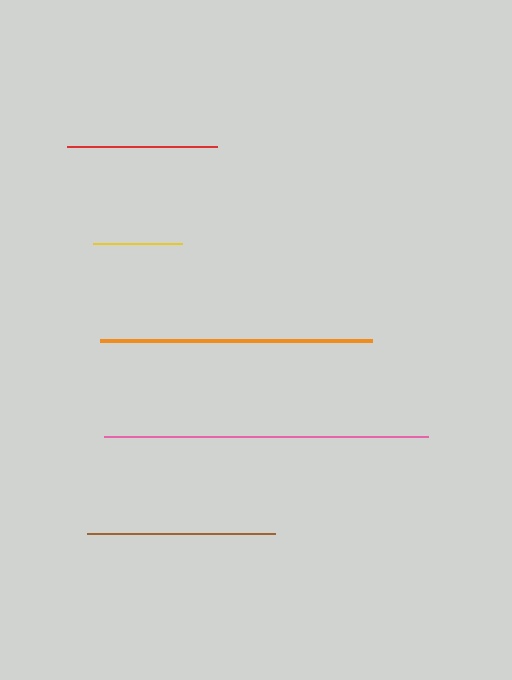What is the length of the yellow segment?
The yellow segment is approximately 89 pixels long.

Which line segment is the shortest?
The yellow line is the shortest at approximately 89 pixels.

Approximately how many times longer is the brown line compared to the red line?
The brown line is approximately 1.3 times the length of the red line.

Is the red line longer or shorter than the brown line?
The brown line is longer than the red line.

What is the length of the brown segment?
The brown segment is approximately 188 pixels long.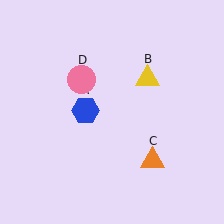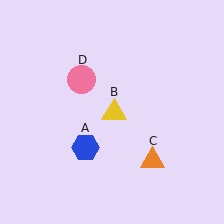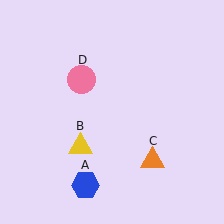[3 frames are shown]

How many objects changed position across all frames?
2 objects changed position: blue hexagon (object A), yellow triangle (object B).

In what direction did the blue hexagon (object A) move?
The blue hexagon (object A) moved down.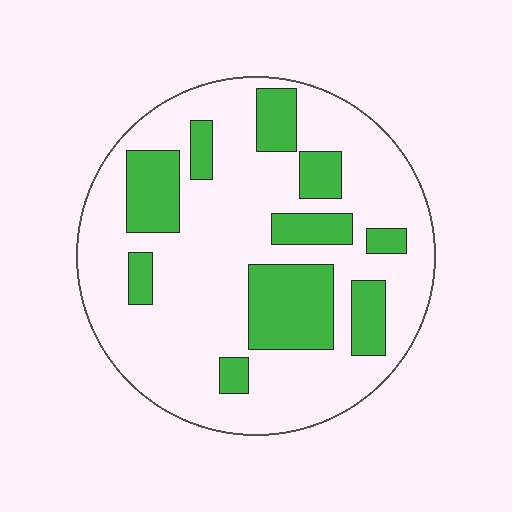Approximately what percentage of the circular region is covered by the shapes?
Approximately 25%.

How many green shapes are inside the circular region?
10.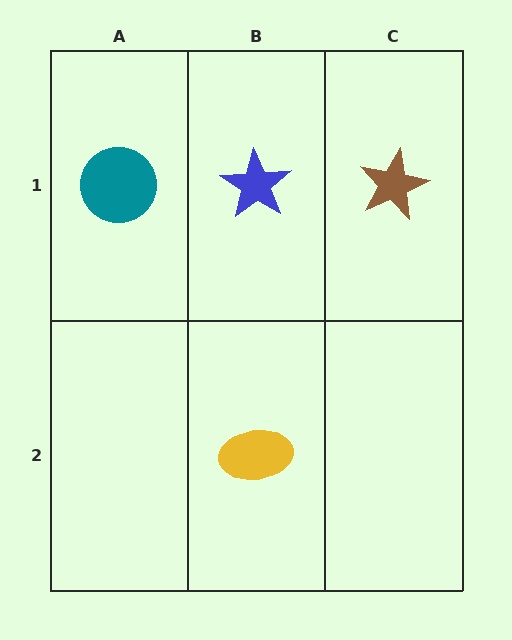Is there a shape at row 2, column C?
No, that cell is empty.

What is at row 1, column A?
A teal circle.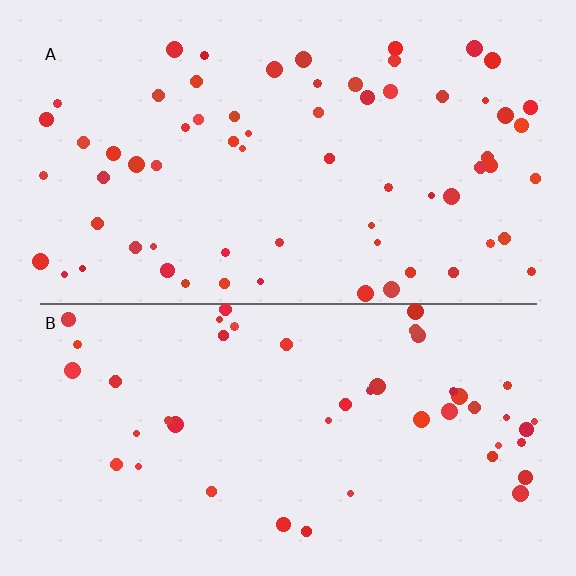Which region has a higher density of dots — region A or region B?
A (the top).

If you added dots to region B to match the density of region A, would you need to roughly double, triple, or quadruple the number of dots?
Approximately double.